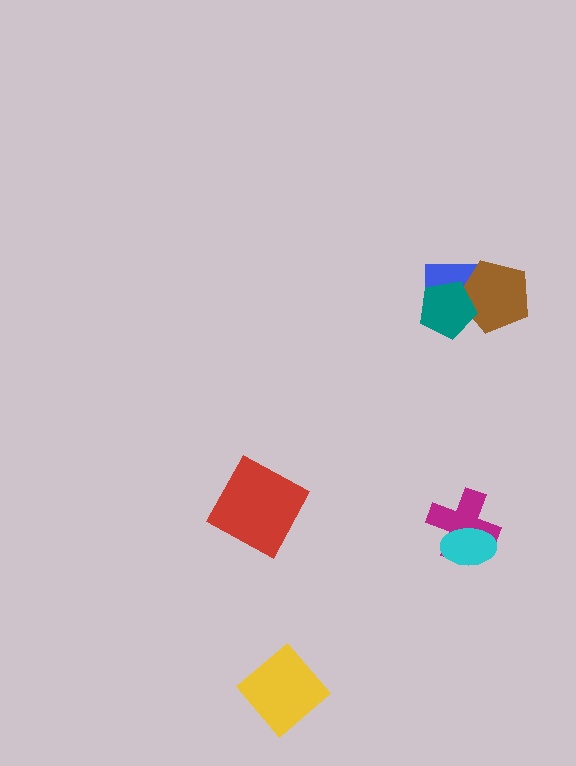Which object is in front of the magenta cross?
The cyan ellipse is in front of the magenta cross.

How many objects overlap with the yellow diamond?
0 objects overlap with the yellow diamond.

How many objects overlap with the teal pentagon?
2 objects overlap with the teal pentagon.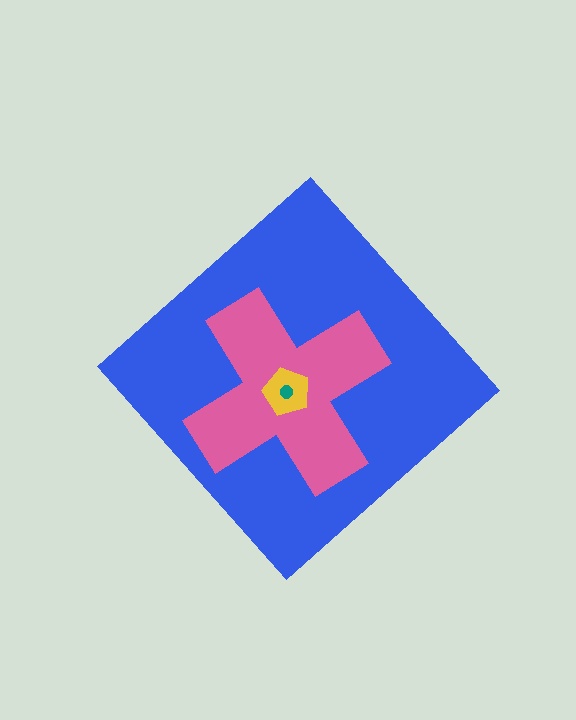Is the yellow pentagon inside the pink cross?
Yes.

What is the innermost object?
The teal circle.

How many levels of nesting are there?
4.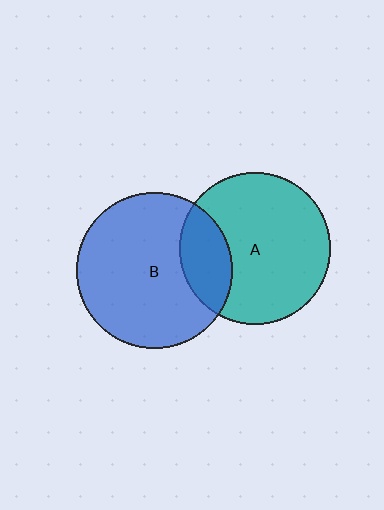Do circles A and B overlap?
Yes.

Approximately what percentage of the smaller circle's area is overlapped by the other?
Approximately 20%.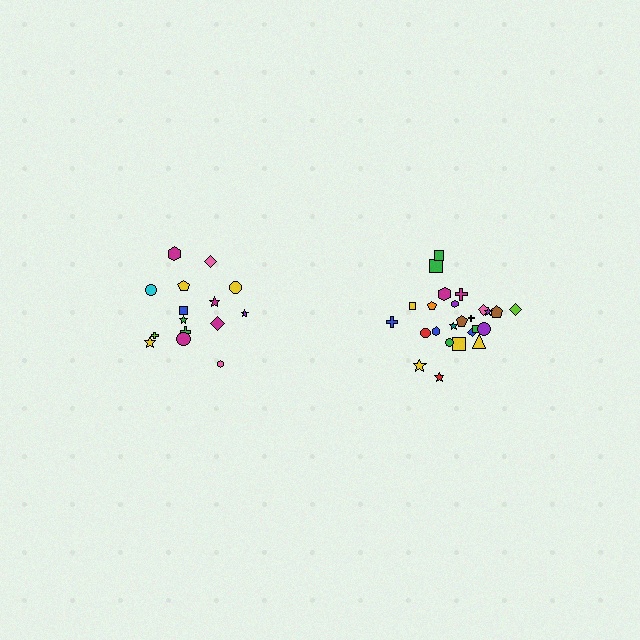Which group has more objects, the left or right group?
The right group.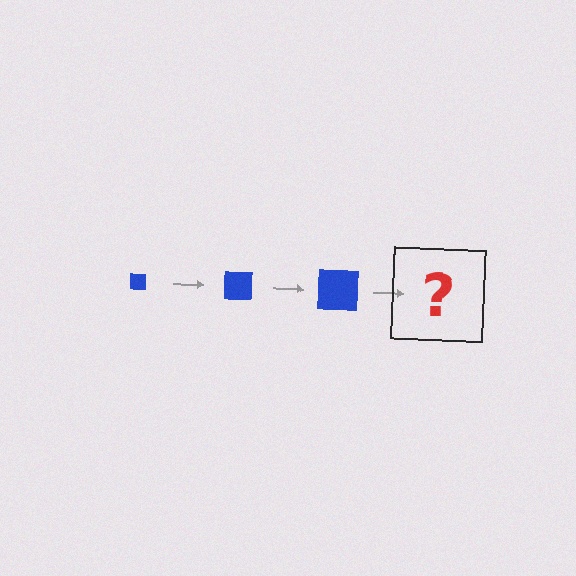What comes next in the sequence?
The next element should be a blue square, larger than the previous one.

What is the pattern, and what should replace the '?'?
The pattern is that the square gets progressively larger each step. The '?' should be a blue square, larger than the previous one.